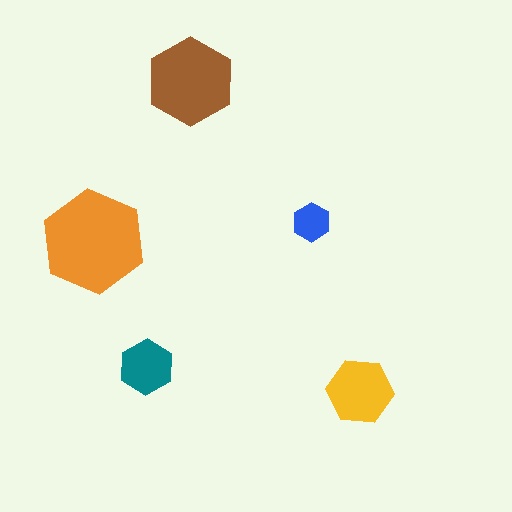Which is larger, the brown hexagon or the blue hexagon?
The brown one.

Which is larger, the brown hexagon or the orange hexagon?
The orange one.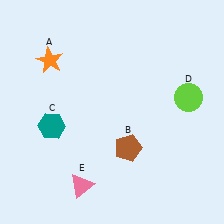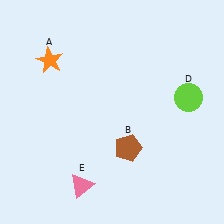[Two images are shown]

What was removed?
The teal hexagon (C) was removed in Image 2.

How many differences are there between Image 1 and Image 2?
There is 1 difference between the two images.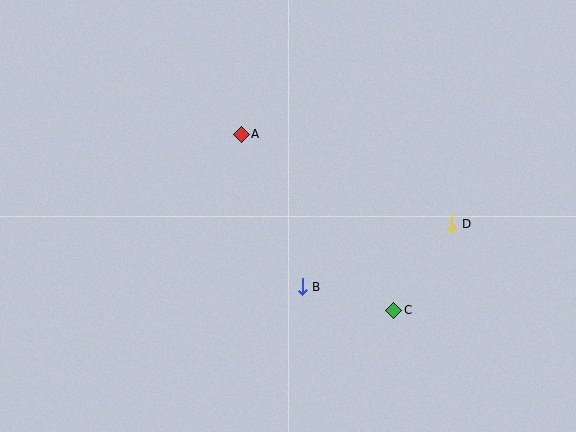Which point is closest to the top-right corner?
Point D is closest to the top-right corner.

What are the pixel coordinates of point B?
Point B is at (302, 287).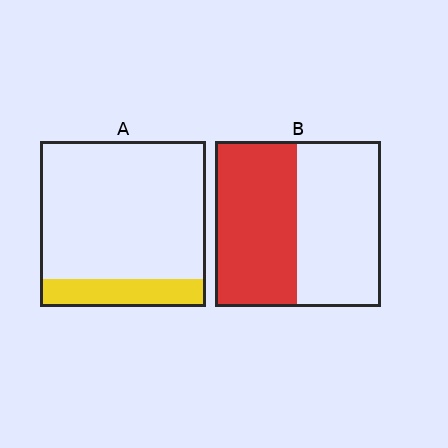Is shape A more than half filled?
No.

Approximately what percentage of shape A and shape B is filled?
A is approximately 15% and B is approximately 50%.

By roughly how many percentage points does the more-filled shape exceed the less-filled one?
By roughly 35 percentage points (B over A).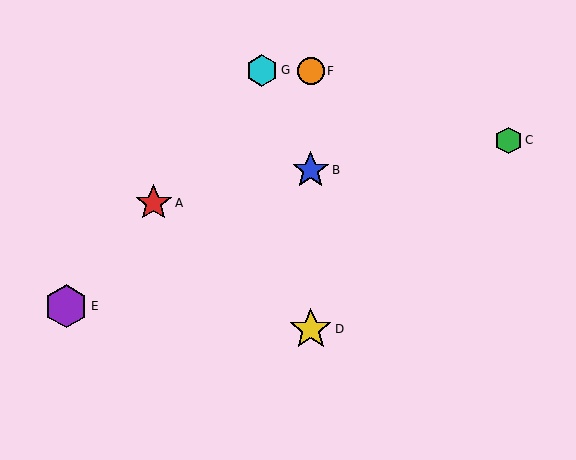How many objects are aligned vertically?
3 objects (B, D, F) are aligned vertically.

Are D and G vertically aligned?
No, D is at x≈311 and G is at x≈262.